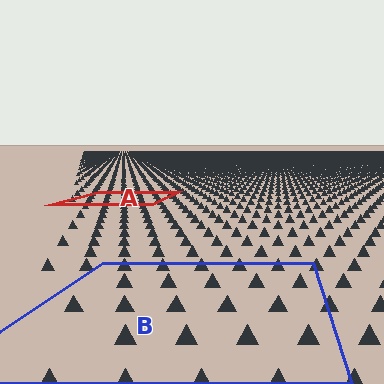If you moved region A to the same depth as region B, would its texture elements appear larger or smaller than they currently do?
They would appear larger. At a closer depth, the same texture elements are projected at a bigger on-screen size.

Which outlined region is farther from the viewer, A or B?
Region A is farther from the viewer — the texture elements inside it appear smaller and more densely packed.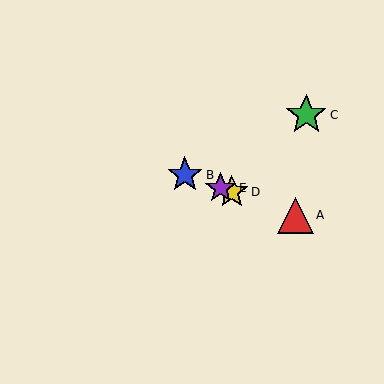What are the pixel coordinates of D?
Object D is at (232, 192).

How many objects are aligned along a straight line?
4 objects (A, B, D, E) are aligned along a straight line.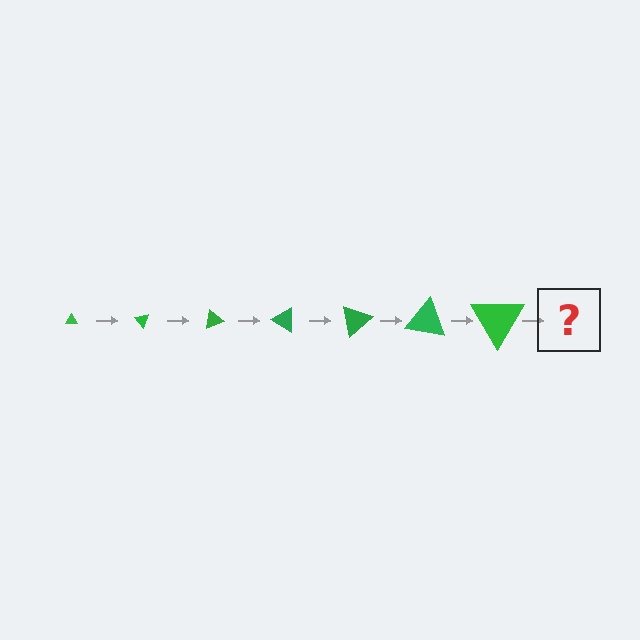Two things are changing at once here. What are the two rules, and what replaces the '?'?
The two rules are that the triangle grows larger each step and it rotates 50 degrees each step. The '?' should be a triangle, larger than the previous one and rotated 350 degrees from the start.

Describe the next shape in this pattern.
It should be a triangle, larger than the previous one and rotated 350 degrees from the start.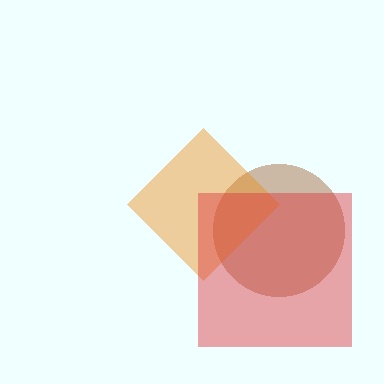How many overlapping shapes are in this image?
There are 3 overlapping shapes in the image.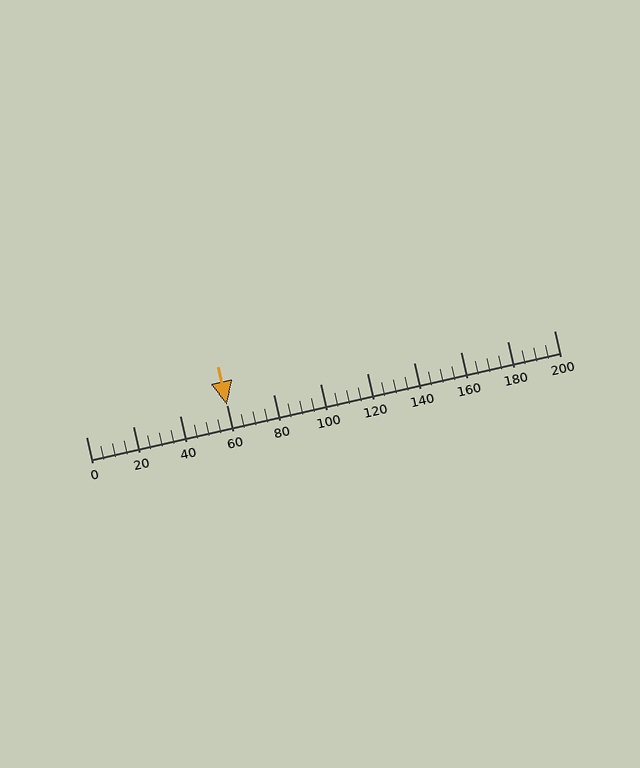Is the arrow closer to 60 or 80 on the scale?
The arrow is closer to 60.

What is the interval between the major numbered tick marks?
The major tick marks are spaced 20 units apart.